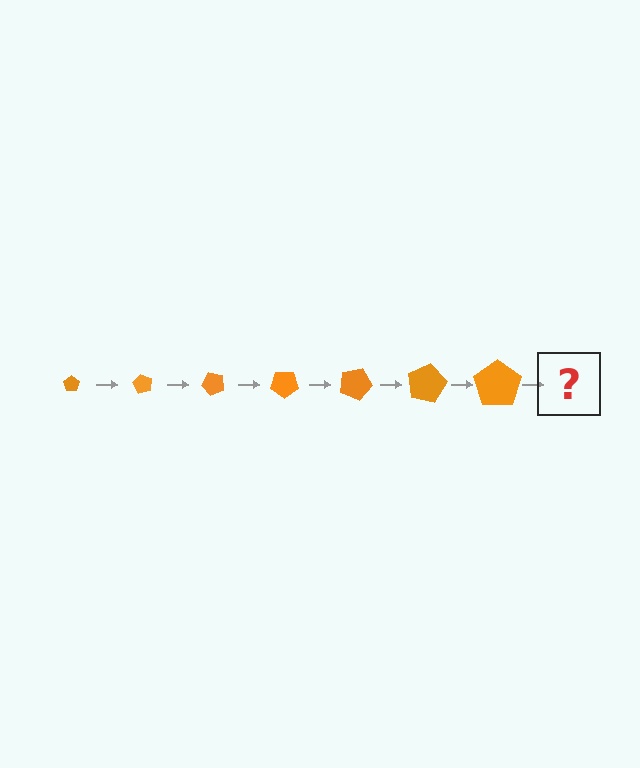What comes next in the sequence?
The next element should be a pentagon, larger than the previous one and rotated 420 degrees from the start.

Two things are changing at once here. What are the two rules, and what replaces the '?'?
The two rules are that the pentagon grows larger each step and it rotates 60 degrees each step. The '?' should be a pentagon, larger than the previous one and rotated 420 degrees from the start.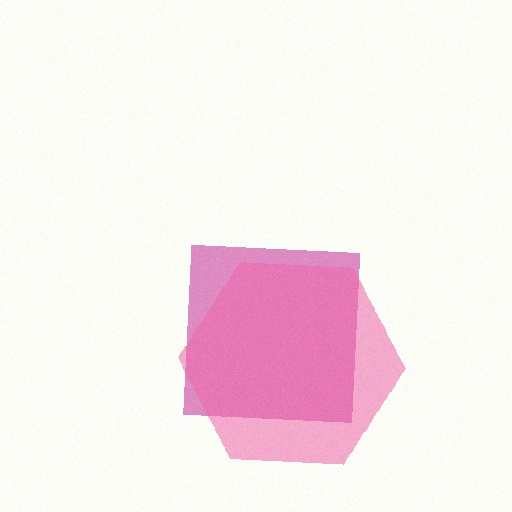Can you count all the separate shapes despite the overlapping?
Yes, there are 2 separate shapes.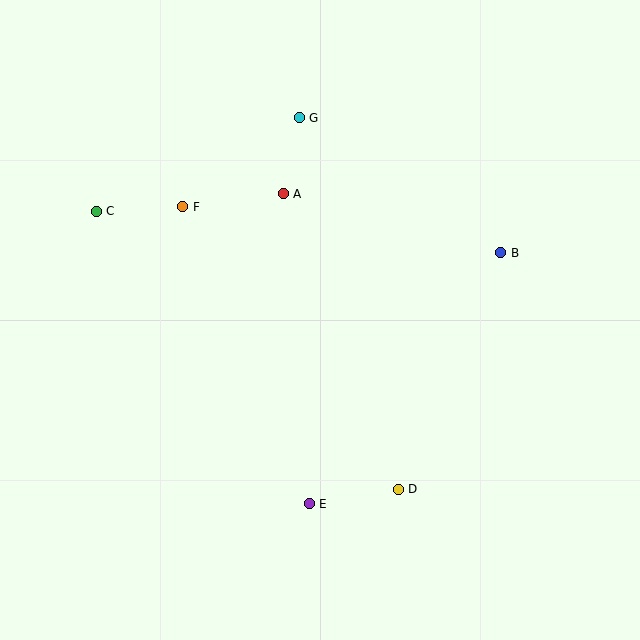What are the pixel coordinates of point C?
Point C is at (96, 211).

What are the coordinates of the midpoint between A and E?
The midpoint between A and E is at (296, 349).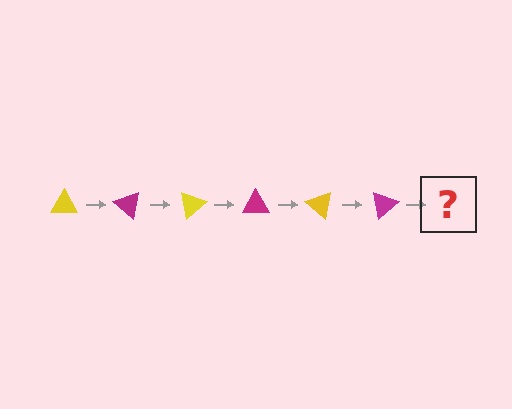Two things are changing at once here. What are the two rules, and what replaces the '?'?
The two rules are that it rotates 40 degrees each step and the color cycles through yellow and magenta. The '?' should be a yellow triangle, rotated 240 degrees from the start.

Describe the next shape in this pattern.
It should be a yellow triangle, rotated 240 degrees from the start.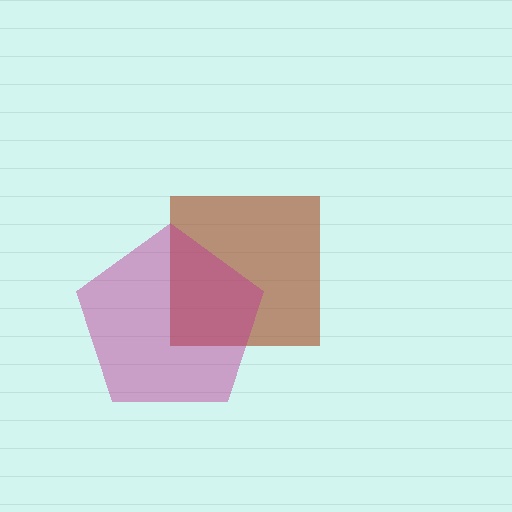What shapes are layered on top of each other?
The layered shapes are: a brown square, a magenta pentagon.